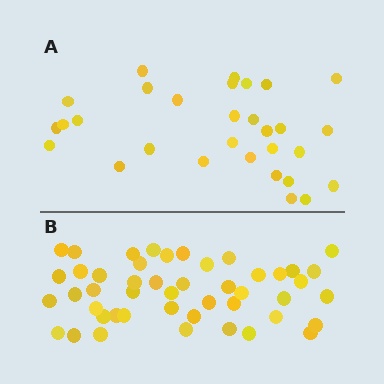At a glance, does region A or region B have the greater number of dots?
Region B (the bottom region) has more dots.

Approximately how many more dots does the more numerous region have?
Region B has approximately 15 more dots than region A.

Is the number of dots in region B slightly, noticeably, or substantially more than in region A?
Region B has substantially more. The ratio is roughly 1.6 to 1.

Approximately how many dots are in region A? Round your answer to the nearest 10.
About 30 dots.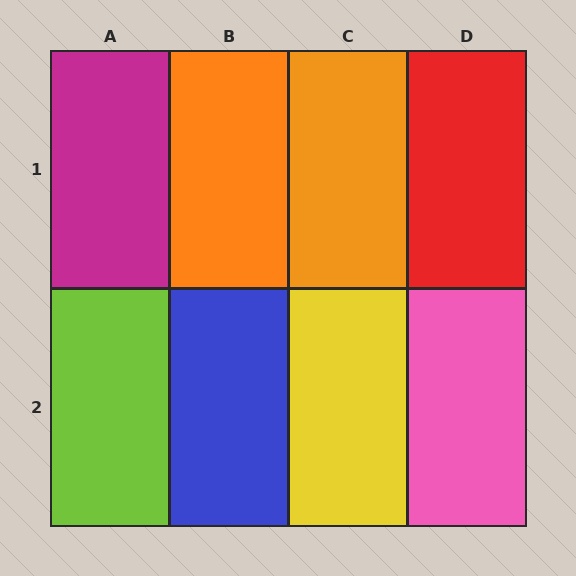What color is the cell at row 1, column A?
Magenta.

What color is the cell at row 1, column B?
Orange.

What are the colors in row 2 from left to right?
Lime, blue, yellow, pink.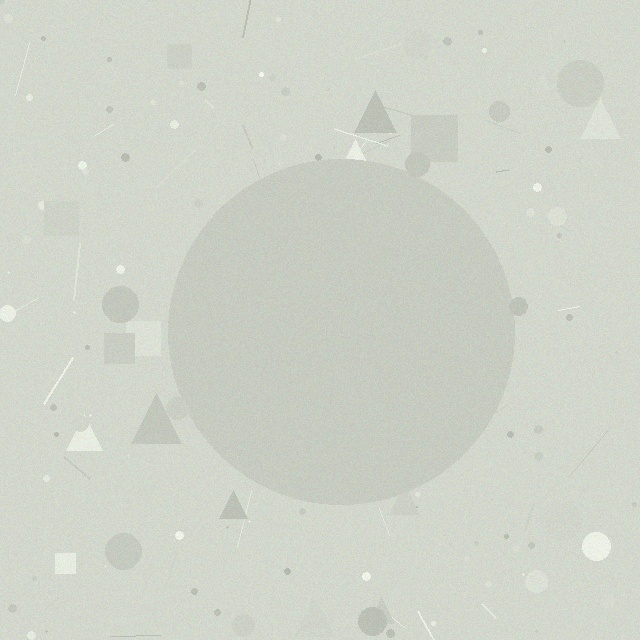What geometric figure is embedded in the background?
A circle is embedded in the background.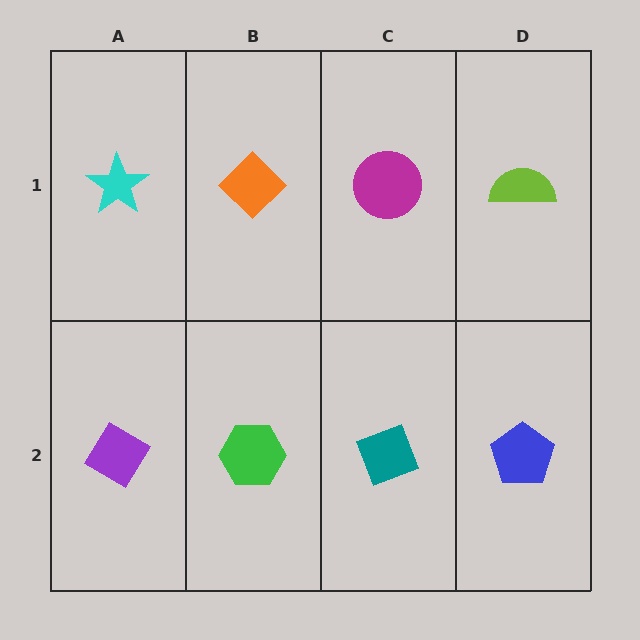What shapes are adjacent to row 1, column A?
A purple diamond (row 2, column A), an orange diamond (row 1, column B).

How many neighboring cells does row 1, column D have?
2.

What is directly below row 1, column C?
A teal diamond.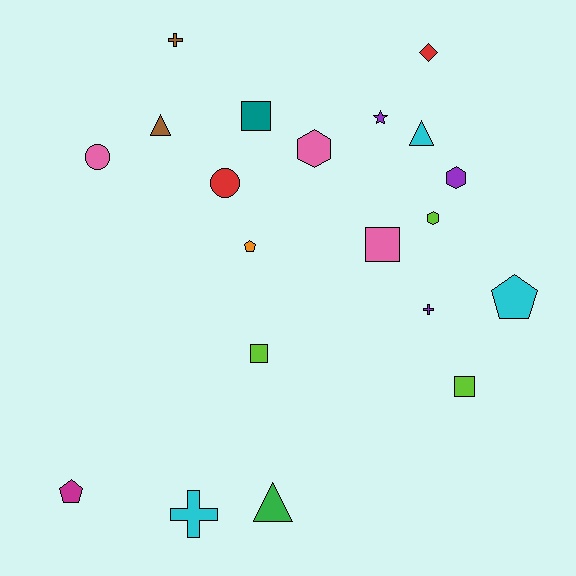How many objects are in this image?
There are 20 objects.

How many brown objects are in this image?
There are 2 brown objects.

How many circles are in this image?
There are 2 circles.